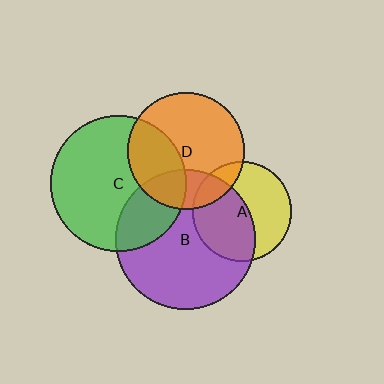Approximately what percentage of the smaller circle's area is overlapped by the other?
Approximately 25%.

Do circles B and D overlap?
Yes.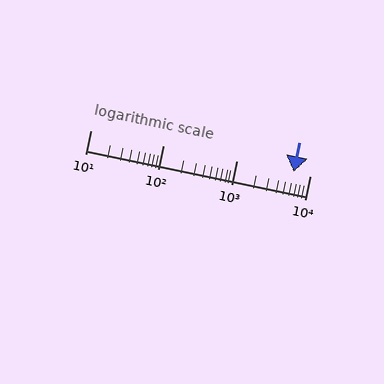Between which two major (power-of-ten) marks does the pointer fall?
The pointer is between 1000 and 10000.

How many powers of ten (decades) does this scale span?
The scale spans 3 decades, from 10 to 10000.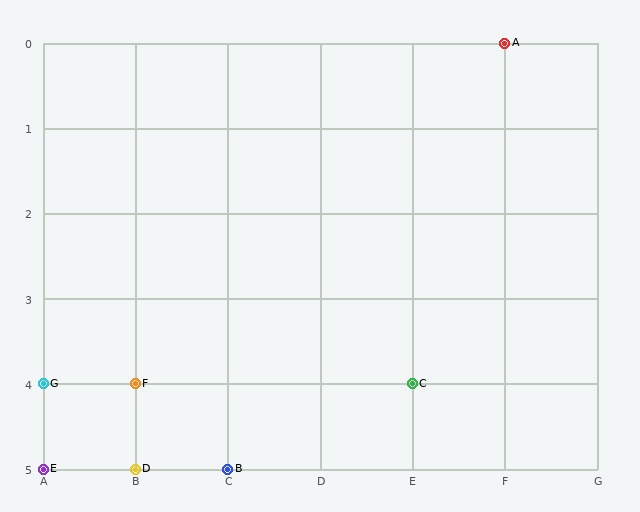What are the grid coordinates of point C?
Point C is at grid coordinates (E, 4).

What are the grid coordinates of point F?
Point F is at grid coordinates (B, 4).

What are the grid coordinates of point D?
Point D is at grid coordinates (B, 5).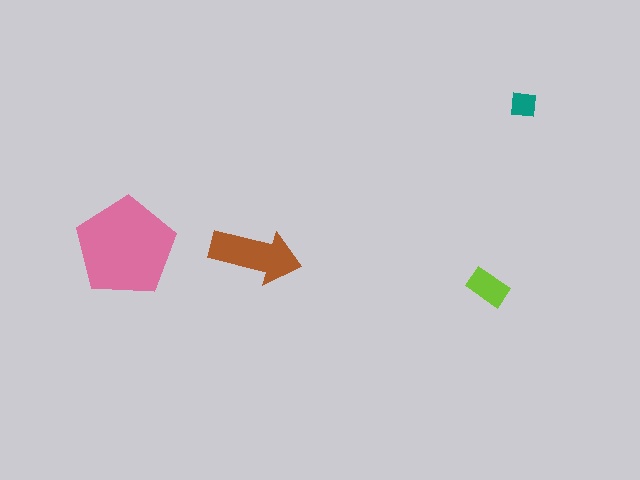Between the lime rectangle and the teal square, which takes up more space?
The lime rectangle.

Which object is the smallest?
The teal square.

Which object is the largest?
The pink pentagon.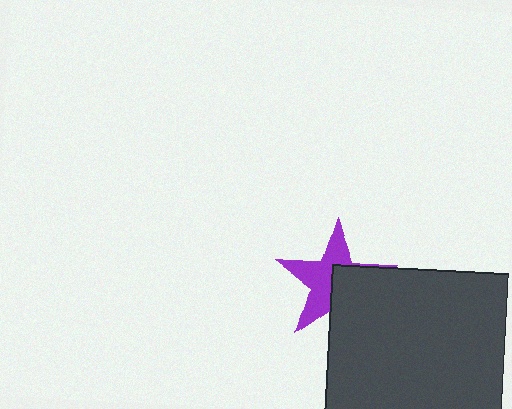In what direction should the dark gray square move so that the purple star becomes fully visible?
The dark gray square should move toward the lower-right. That is the shortest direction to clear the overlap and leave the purple star fully visible.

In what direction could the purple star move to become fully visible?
The purple star could move toward the upper-left. That would shift it out from behind the dark gray square entirely.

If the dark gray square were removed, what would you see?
You would see the complete purple star.